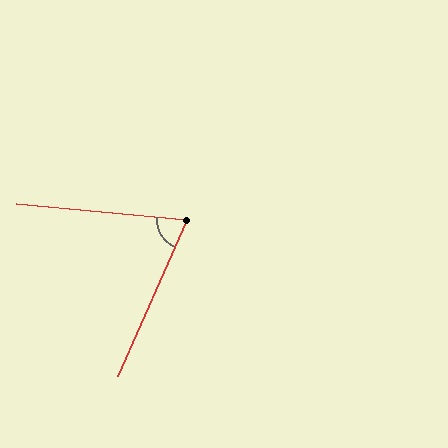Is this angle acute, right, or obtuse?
It is acute.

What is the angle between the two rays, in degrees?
Approximately 72 degrees.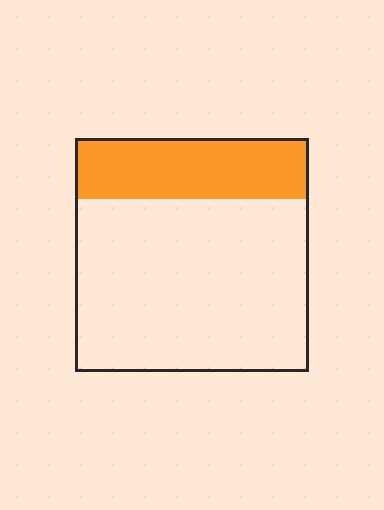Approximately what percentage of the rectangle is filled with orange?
Approximately 25%.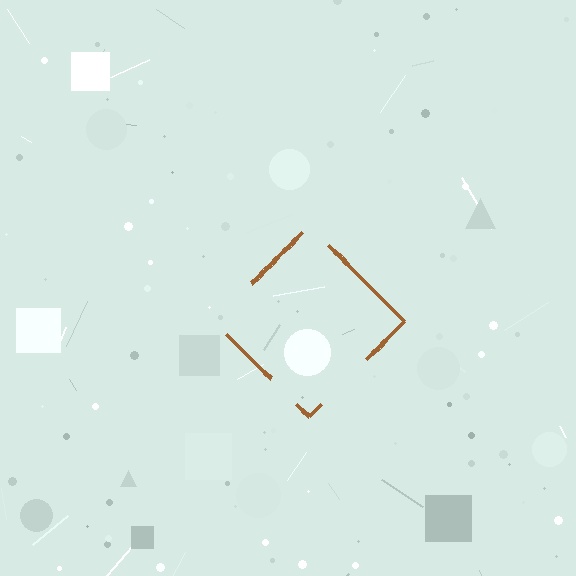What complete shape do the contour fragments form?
The contour fragments form a diamond.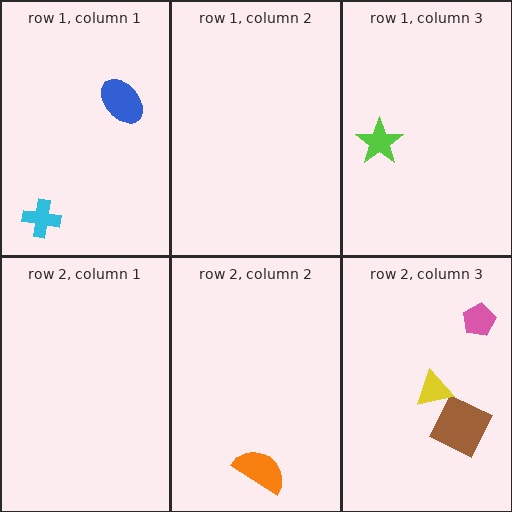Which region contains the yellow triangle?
The row 2, column 3 region.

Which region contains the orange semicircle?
The row 2, column 2 region.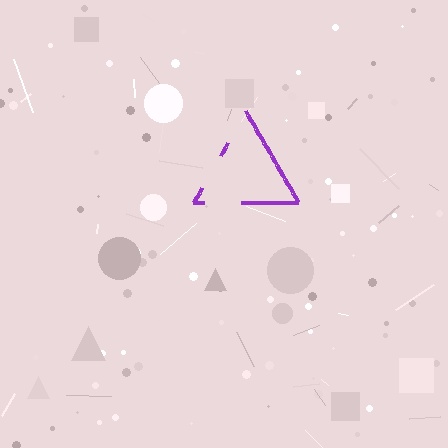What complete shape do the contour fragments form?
The contour fragments form a triangle.